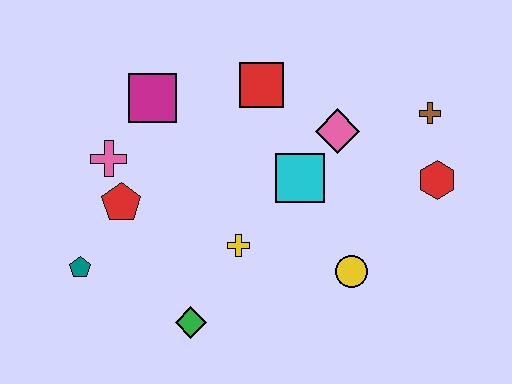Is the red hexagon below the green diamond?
No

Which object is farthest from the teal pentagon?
The brown cross is farthest from the teal pentagon.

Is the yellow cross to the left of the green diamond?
No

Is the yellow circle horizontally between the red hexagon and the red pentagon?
Yes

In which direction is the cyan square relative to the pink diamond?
The cyan square is below the pink diamond.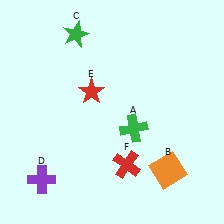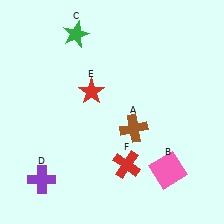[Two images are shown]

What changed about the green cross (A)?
In Image 1, A is green. In Image 2, it changed to brown.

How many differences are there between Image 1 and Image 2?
There are 2 differences between the two images.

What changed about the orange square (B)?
In Image 1, B is orange. In Image 2, it changed to pink.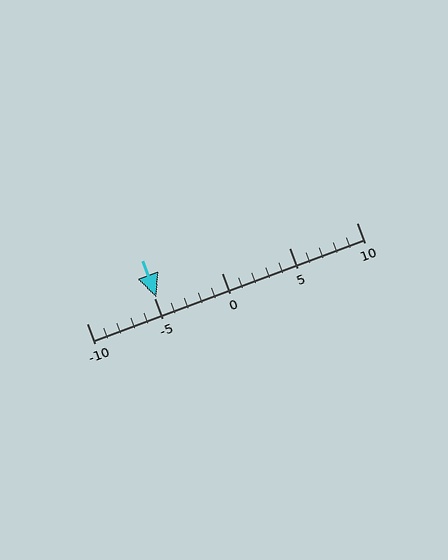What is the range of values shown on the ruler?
The ruler shows values from -10 to 10.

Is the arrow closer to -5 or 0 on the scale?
The arrow is closer to -5.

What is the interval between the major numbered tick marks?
The major tick marks are spaced 5 units apart.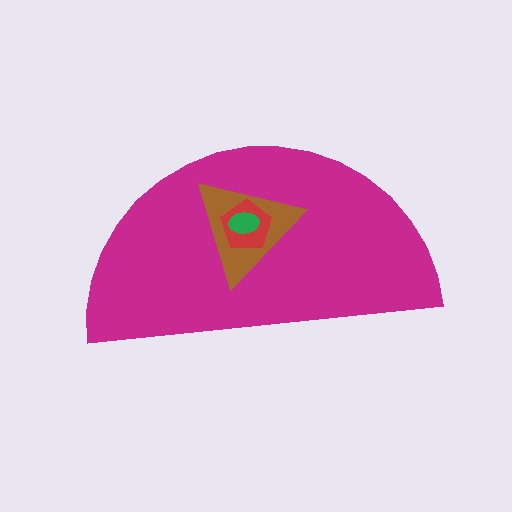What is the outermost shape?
The magenta semicircle.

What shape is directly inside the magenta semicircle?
The brown triangle.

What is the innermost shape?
The green ellipse.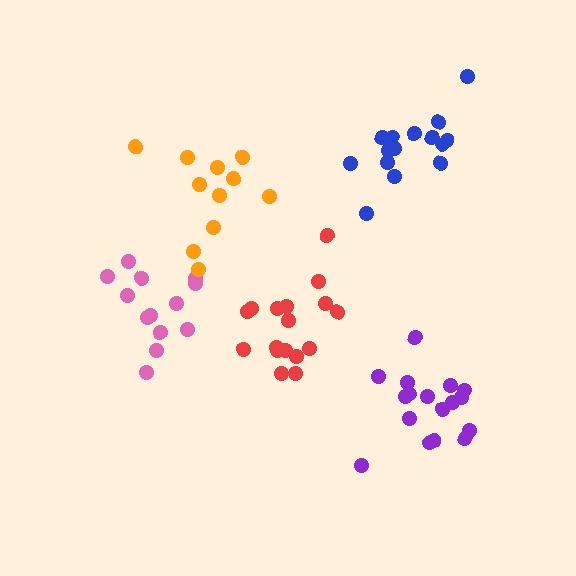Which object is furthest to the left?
The pink cluster is leftmost.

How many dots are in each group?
Group 1: 13 dots, Group 2: 15 dots, Group 3: 17 dots, Group 4: 17 dots, Group 5: 12 dots (74 total).